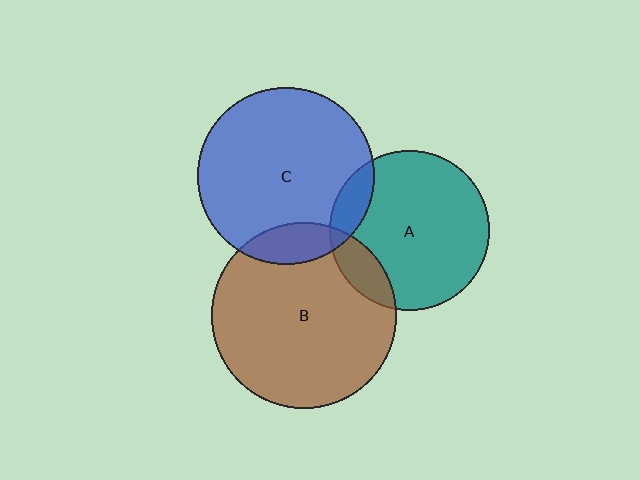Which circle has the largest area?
Circle B (brown).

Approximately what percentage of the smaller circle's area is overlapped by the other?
Approximately 15%.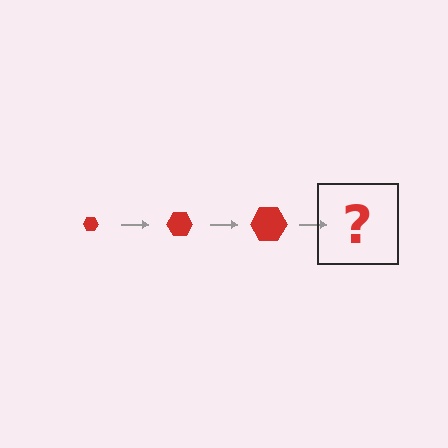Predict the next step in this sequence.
The next step is a red hexagon, larger than the previous one.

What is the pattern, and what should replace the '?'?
The pattern is that the hexagon gets progressively larger each step. The '?' should be a red hexagon, larger than the previous one.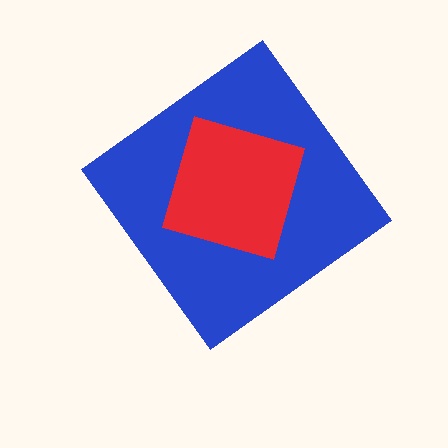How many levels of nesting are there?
2.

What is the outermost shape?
The blue diamond.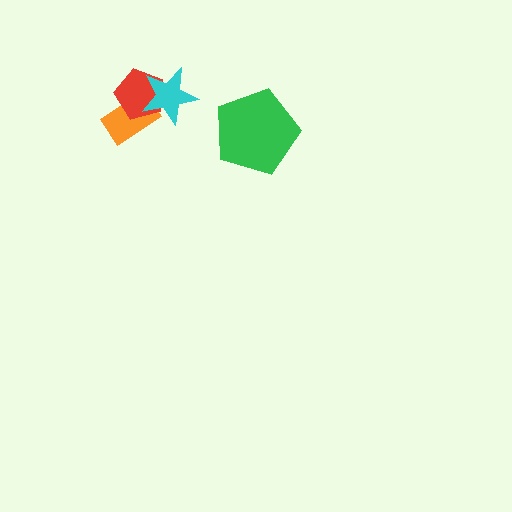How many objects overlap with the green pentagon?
0 objects overlap with the green pentagon.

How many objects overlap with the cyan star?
2 objects overlap with the cyan star.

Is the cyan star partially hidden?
No, no other shape covers it.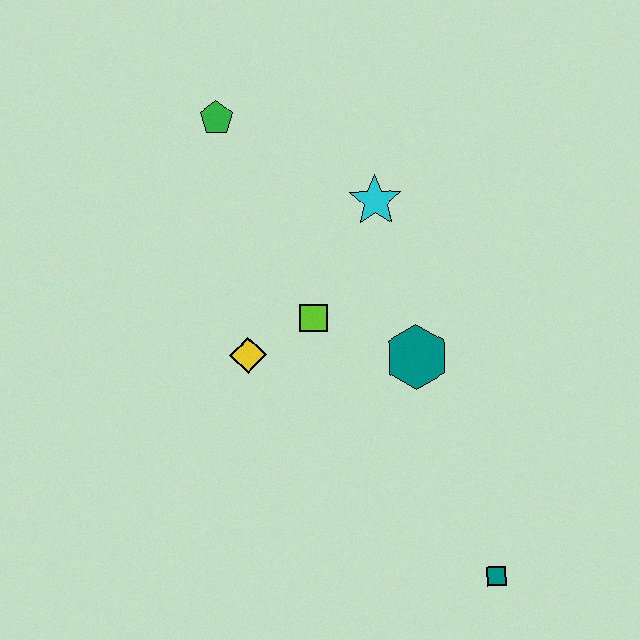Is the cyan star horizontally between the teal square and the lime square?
Yes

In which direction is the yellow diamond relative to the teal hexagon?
The yellow diamond is to the left of the teal hexagon.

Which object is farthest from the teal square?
The green pentagon is farthest from the teal square.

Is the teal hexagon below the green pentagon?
Yes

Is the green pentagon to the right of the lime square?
No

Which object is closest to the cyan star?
The lime square is closest to the cyan star.